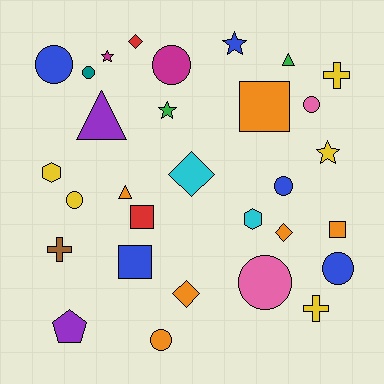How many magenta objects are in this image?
There are 2 magenta objects.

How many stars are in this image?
There are 4 stars.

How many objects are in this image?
There are 30 objects.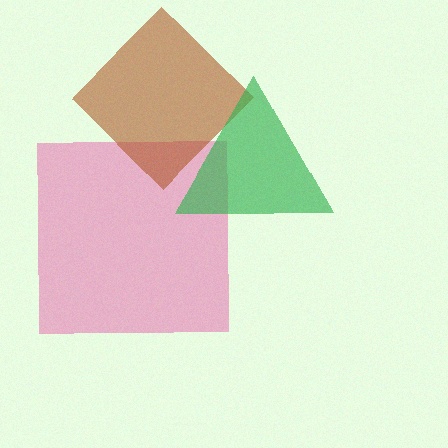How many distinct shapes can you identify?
There are 3 distinct shapes: a pink square, a brown diamond, a green triangle.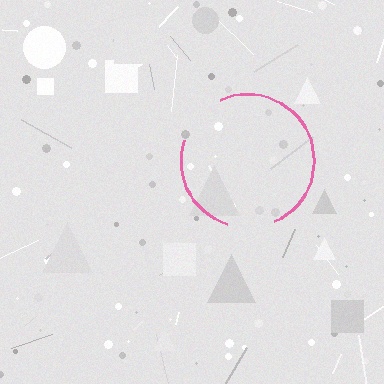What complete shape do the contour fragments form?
The contour fragments form a circle.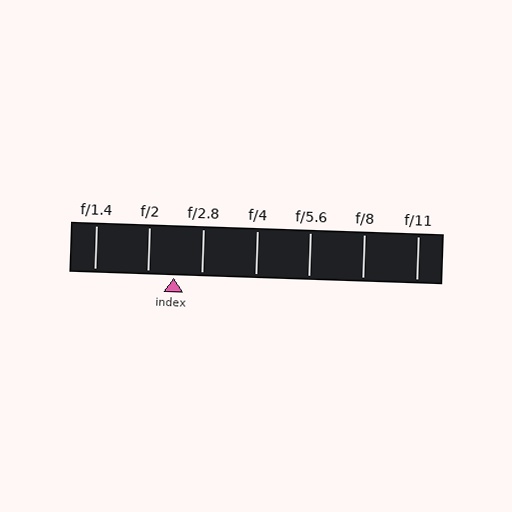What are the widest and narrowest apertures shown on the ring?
The widest aperture shown is f/1.4 and the narrowest is f/11.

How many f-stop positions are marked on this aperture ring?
There are 7 f-stop positions marked.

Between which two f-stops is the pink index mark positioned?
The index mark is between f/2 and f/2.8.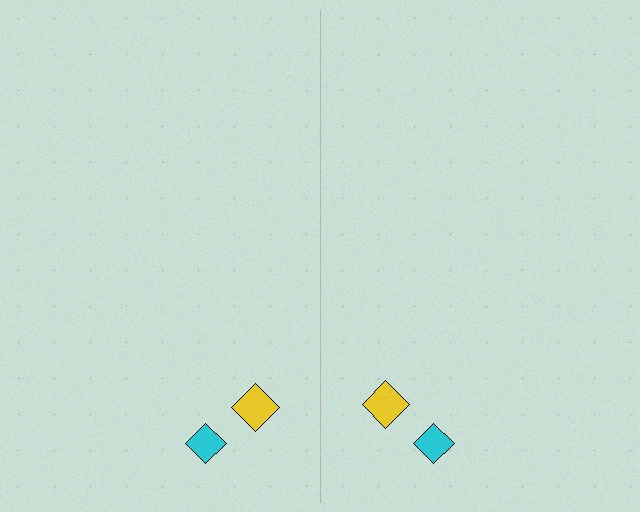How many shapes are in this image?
There are 4 shapes in this image.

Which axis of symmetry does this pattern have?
The pattern has a vertical axis of symmetry running through the center of the image.